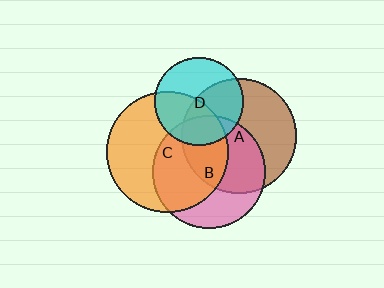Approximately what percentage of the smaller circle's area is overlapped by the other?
Approximately 55%.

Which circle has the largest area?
Circle C (orange).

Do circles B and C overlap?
Yes.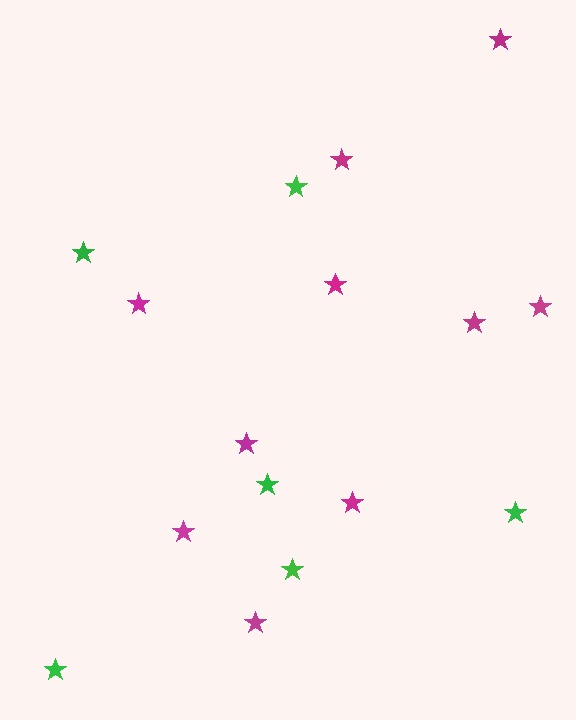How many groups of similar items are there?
There are 2 groups: one group of green stars (6) and one group of magenta stars (10).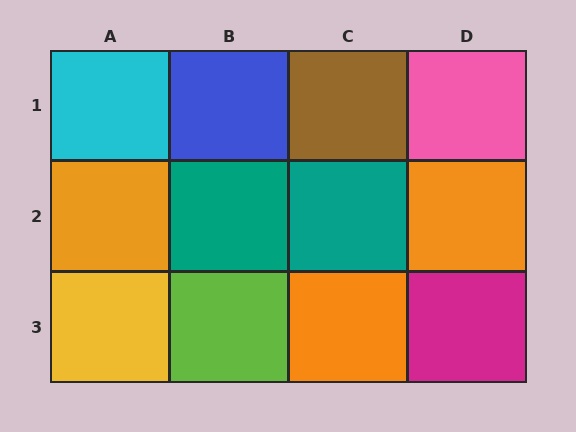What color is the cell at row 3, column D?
Magenta.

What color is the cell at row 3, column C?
Orange.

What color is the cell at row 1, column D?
Pink.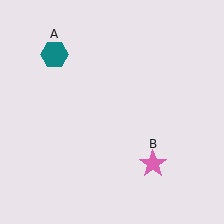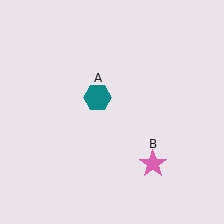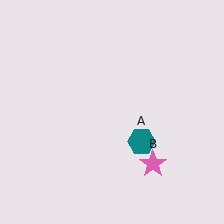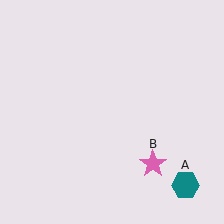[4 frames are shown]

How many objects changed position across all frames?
1 object changed position: teal hexagon (object A).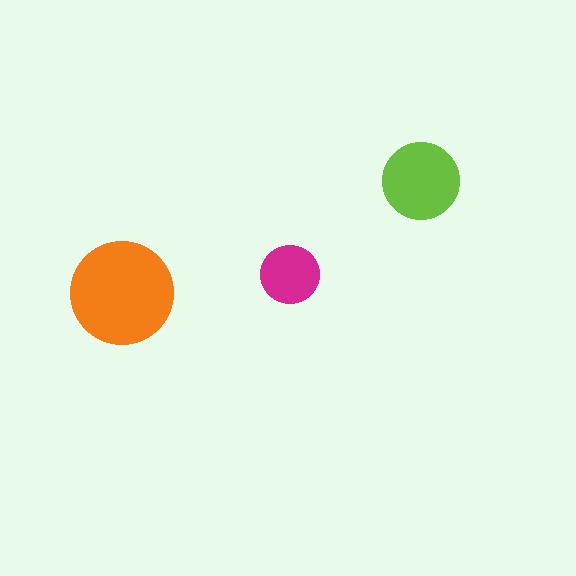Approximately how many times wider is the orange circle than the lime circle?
About 1.5 times wider.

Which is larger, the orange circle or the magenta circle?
The orange one.